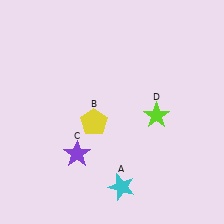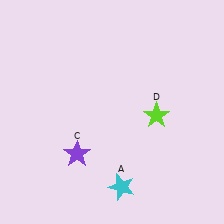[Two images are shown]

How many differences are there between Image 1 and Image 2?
There is 1 difference between the two images.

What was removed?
The yellow pentagon (B) was removed in Image 2.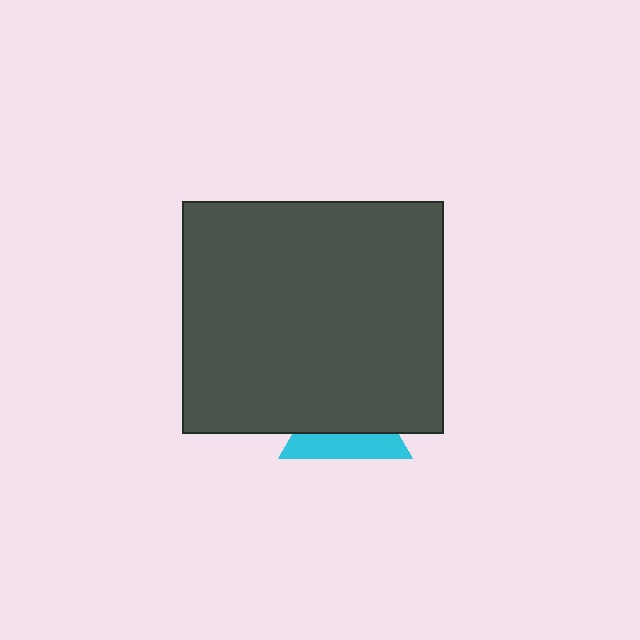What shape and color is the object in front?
The object in front is a dark gray rectangle.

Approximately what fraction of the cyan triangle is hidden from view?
Roughly 61% of the cyan triangle is hidden behind the dark gray rectangle.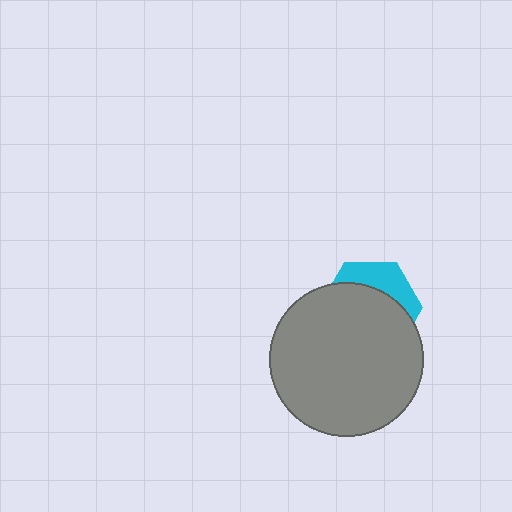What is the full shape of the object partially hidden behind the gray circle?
The partially hidden object is a cyan hexagon.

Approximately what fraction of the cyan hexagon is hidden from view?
Roughly 70% of the cyan hexagon is hidden behind the gray circle.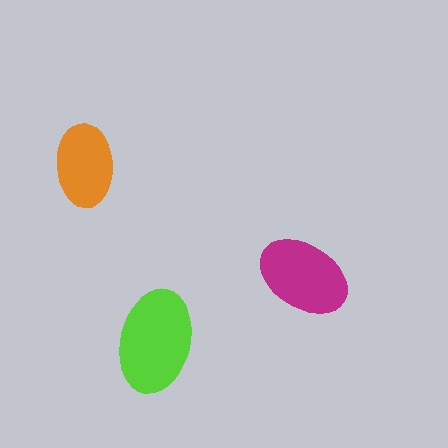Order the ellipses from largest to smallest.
the lime one, the magenta one, the orange one.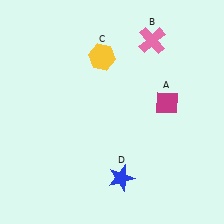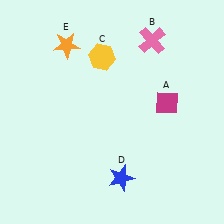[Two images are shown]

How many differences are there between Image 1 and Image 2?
There is 1 difference between the two images.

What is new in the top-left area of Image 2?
An orange star (E) was added in the top-left area of Image 2.